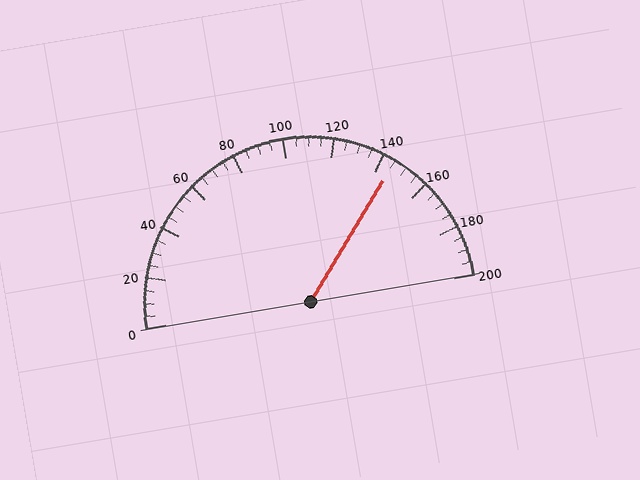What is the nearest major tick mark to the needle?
The nearest major tick mark is 140.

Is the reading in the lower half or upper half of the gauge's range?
The reading is in the upper half of the range (0 to 200).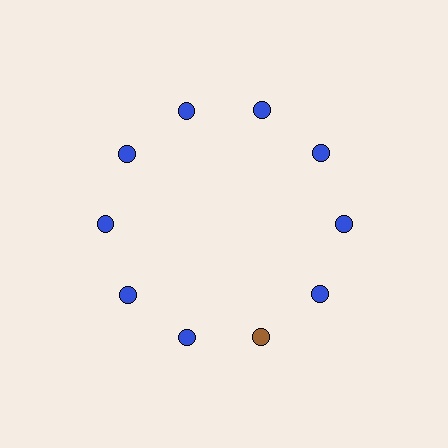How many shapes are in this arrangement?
There are 10 shapes arranged in a ring pattern.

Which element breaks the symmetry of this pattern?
The brown circle at roughly the 5 o'clock position breaks the symmetry. All other shapes are blue circles.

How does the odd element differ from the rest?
It has a different color: brown instead of blue.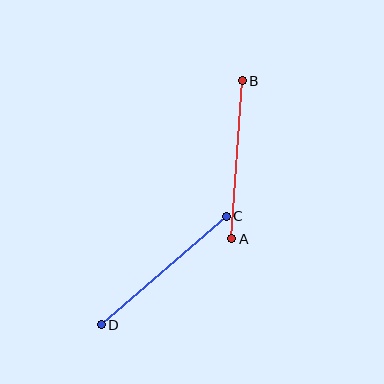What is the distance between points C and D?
The distance is approximately 166 pixels.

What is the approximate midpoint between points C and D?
The midpoint is at approximately (164, 270) pixels.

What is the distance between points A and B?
The distance is approximately 159 pixels.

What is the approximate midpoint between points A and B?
The midpoint is at approximately (237, 160) pixels.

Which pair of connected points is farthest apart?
Points C and D are farthest apart.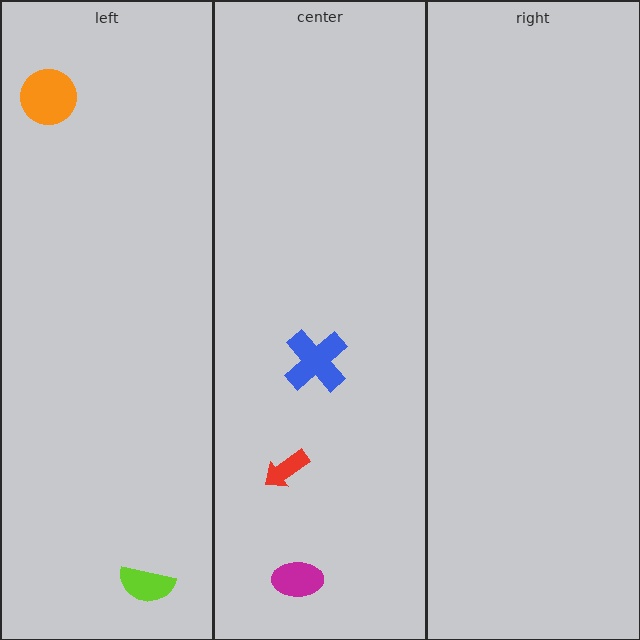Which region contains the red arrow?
The center region.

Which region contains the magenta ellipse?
The center region.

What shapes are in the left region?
The orange circle, the lime semicircle.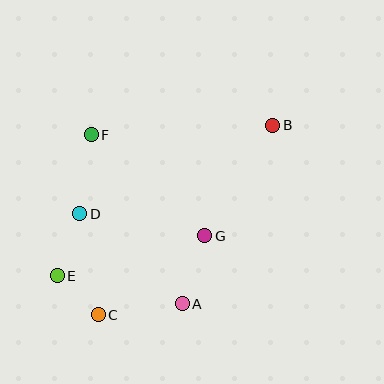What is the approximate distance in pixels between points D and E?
The distance between D and E is approximately 66 pixels.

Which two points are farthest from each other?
Points B and E are farthest from each other.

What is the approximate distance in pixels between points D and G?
The distance between D and G is approximately 127 pixels.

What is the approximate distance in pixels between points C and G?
The distance between C and G is approximately 133 pixels.